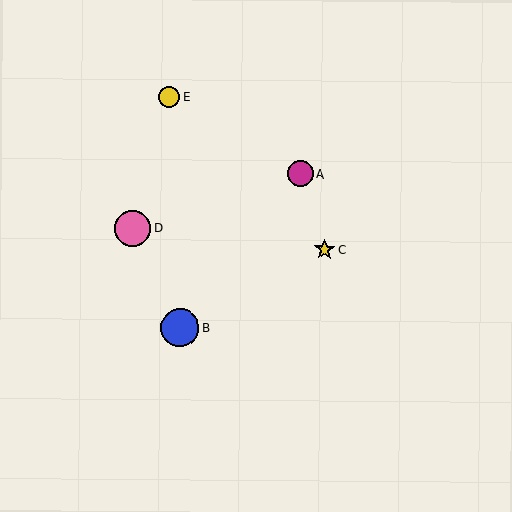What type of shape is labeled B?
Shape B is a blue circle.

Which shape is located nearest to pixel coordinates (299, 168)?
The magenta circle (labeled A) at (300, 174) is nearest to that location.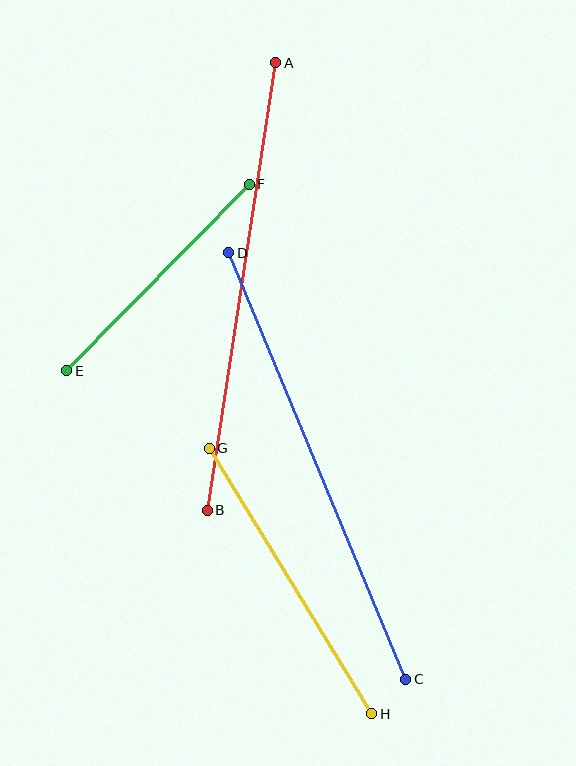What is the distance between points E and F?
The distance is approximately 261 pixels.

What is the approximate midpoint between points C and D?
The midpoint is at approximately (317, 466) pixels.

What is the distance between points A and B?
The distance is approximately 453 pixels.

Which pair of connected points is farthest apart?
Points C and D are farthest apart.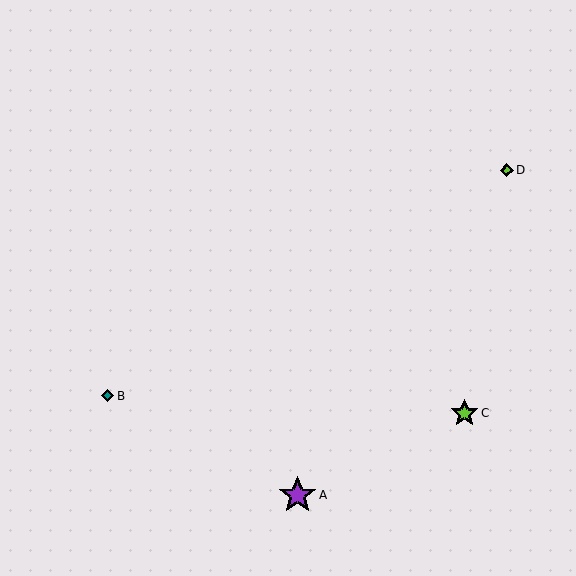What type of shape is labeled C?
Shape C is a lime star.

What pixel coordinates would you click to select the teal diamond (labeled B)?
Click at (108, 396) to select the teal diamond B.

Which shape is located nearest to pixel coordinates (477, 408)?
The lime star (labeled C) at (464, 413) is nearest to that location.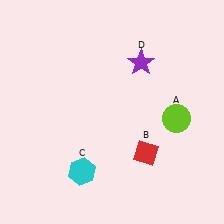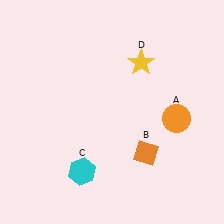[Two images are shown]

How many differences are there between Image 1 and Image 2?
There are 3 differences between the two images.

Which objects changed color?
A changed from lime to orange. B changed from red to orange. D changed from purple to yellow.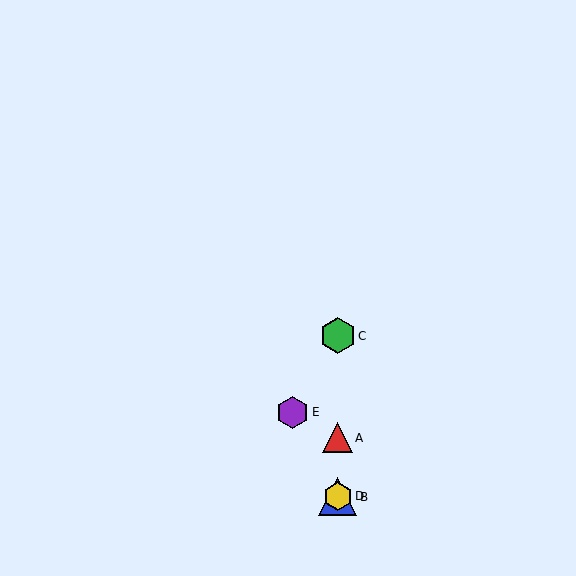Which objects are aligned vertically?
Objects A, B, C, D are aligned vertically.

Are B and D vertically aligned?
Yes, both are at x≈338.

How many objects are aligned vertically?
4 objects (A, B, C, D) are aligned vertically.